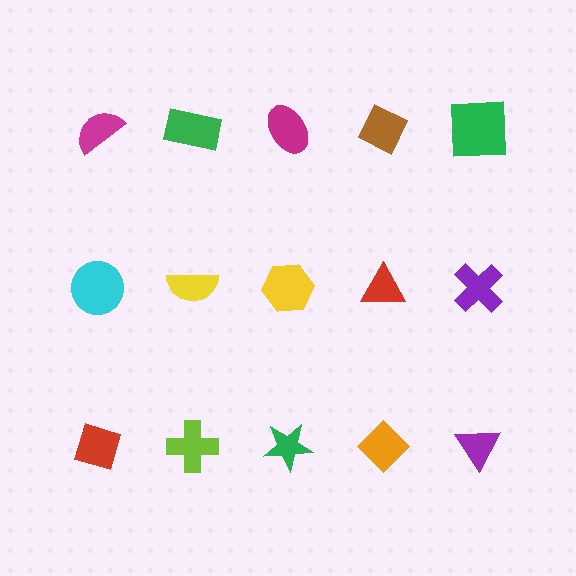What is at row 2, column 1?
A cyan circle.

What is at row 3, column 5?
A purple triangle.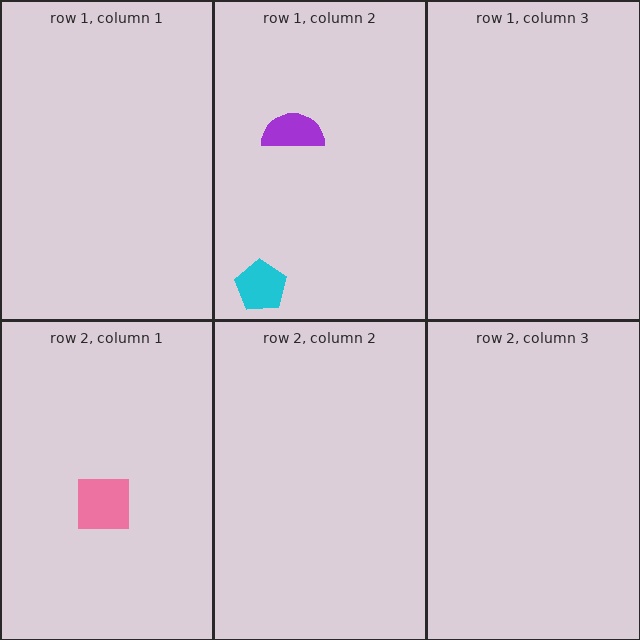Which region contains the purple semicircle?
The row 1, column 2 region.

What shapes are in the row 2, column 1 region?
The pink square.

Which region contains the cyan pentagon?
The row 1, column 2 region.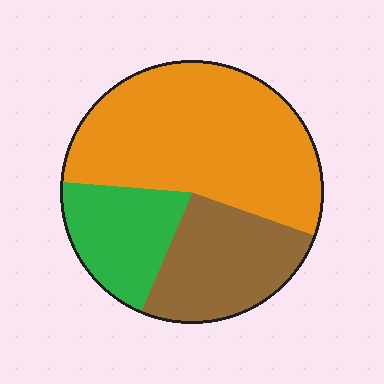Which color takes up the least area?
Green, at roughly 20%.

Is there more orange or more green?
Orange.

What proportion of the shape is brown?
Brown takes up between a quarter and a half of the shape.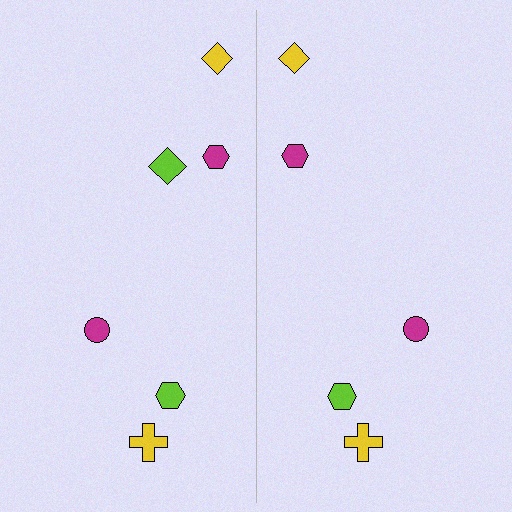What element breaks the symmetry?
A lime diamond is missing from the right side.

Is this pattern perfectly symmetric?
No, the pattern is not perfectly symmetric. A lime diamond is missing from the right side.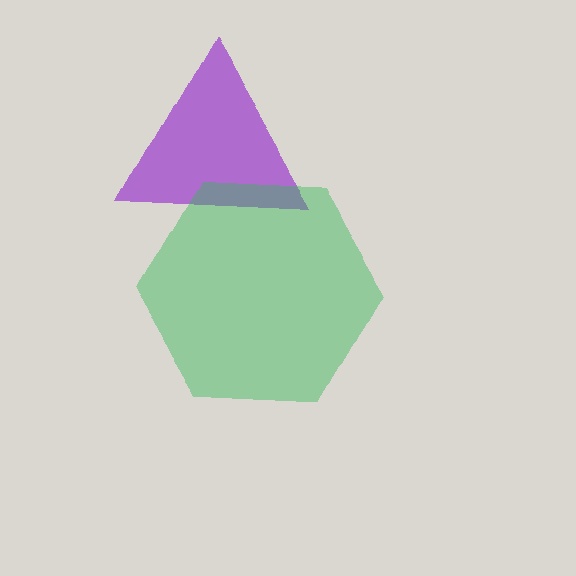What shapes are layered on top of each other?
The layered shapes are: a purple triangle, a green hexagon.